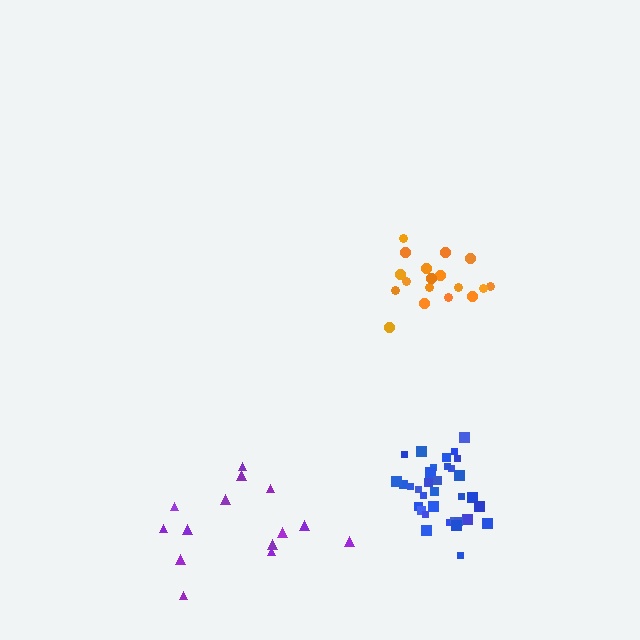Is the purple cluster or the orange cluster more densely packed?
Orange.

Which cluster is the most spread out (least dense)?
Purple.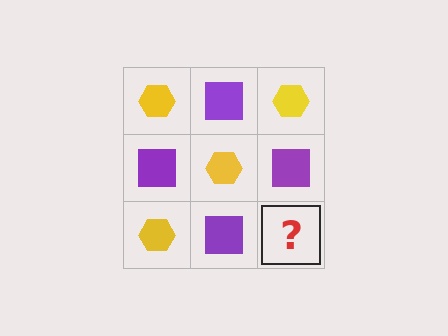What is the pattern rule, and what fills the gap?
The rule is that it alternates yellow hexagon and purple square in a checkerboard pattern. The gap should be filled with a yellow hexagon.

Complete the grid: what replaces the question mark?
The question mark should be replaced with a yellow hexagon.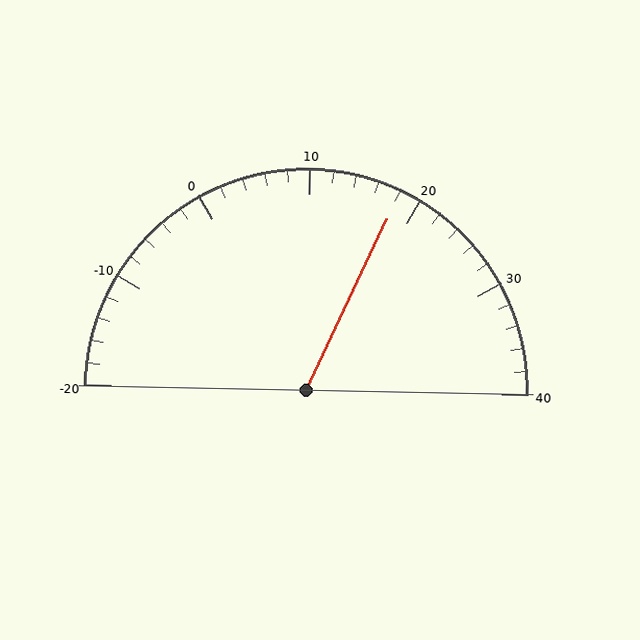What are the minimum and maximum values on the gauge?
The gauge ranges from -20 to 40.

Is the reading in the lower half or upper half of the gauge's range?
The reading is in the upper half of the range (-20 to 40).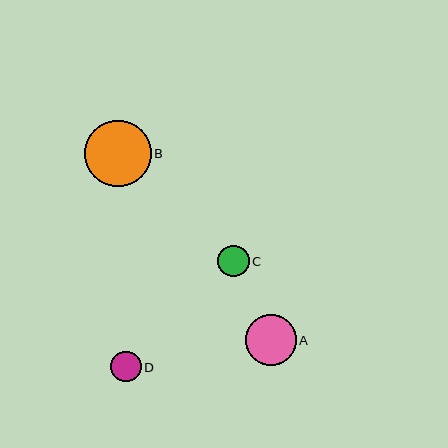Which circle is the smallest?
Circle D is the smallest with a size of approximately 31 pixels.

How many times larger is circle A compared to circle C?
Circle A is approximately 1.6 times the size of circle C.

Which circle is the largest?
Circle B is the largest with a size of approximately 67 pixels.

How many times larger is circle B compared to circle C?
Circle B is approximately 2.1 times the size of circle C.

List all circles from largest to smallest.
From largest to smallest: B, A, C, D.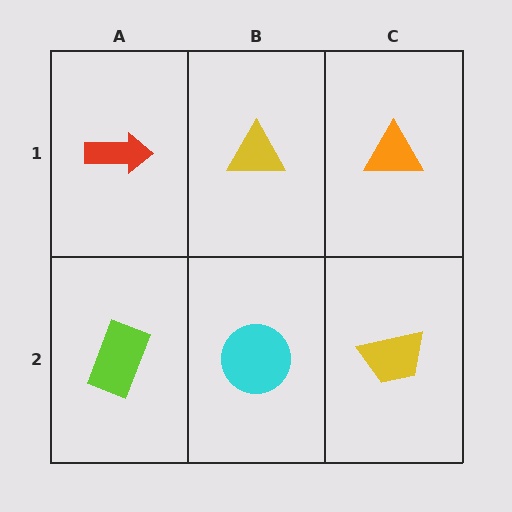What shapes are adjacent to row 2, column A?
A red arrow (row 1, column A), a cyan circle (row 2, column B).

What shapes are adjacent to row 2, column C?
An orange triangle (row 1, column C), a cyan circle (row 2, column B).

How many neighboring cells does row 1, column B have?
3.